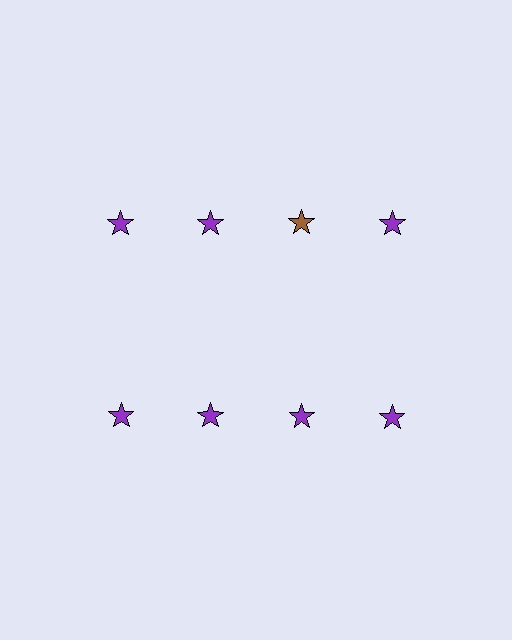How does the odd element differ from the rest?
It has a different color: brown instead of purple.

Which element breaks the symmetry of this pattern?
The brown star in the top row, center column breaks the symmetry. All other shapes are purple stars.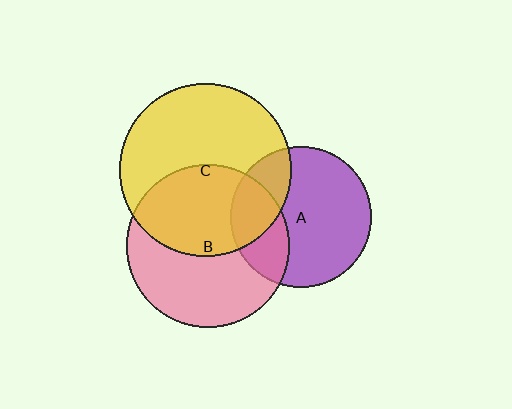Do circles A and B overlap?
Yes.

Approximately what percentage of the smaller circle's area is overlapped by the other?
Approximately 30%.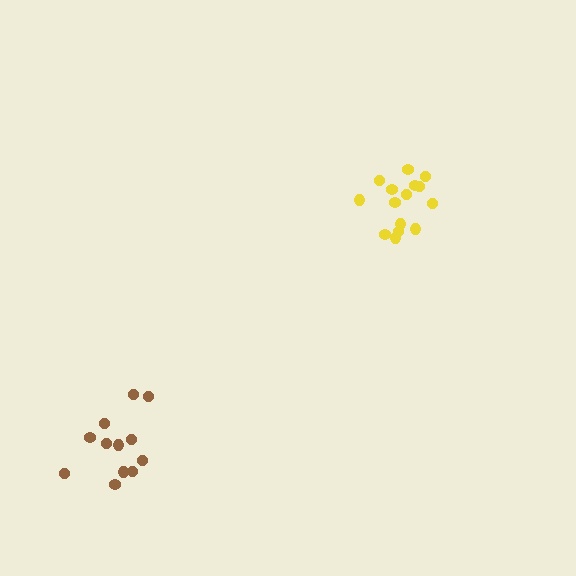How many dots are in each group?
Group 1: 12 dots, Group 2: 15 dots (27 total).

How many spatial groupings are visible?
There are 2 spatial groupings.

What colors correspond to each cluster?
The clusters are colored: brown, yellow.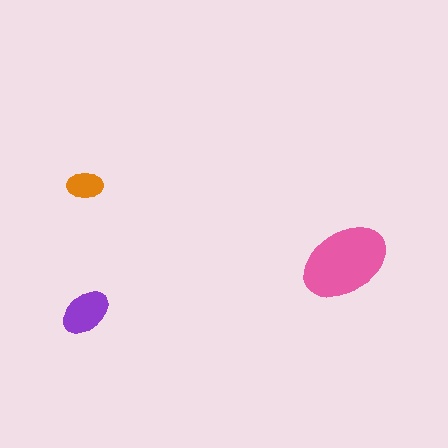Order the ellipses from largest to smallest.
the pink one, the purple one, the orange one.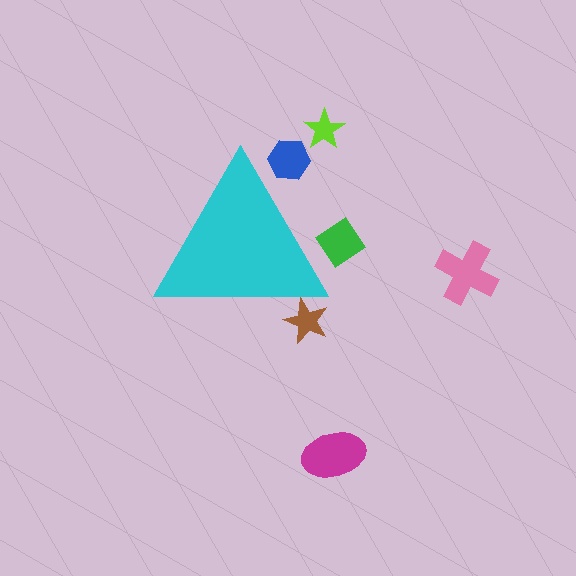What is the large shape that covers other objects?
A cyan triangle.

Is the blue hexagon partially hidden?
Yes, the blue hexagon is partially hidden behind the cyan triangle.